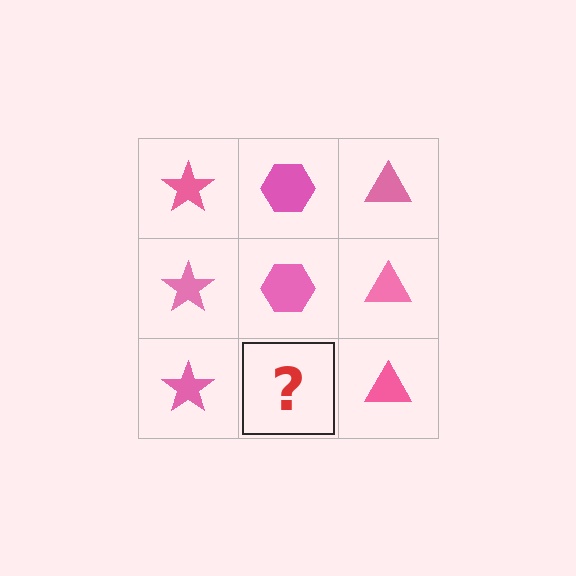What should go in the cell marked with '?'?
The missing cell should contain a pink hexagon.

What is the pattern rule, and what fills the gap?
The rule is that each column has a consistent shape. The gap should be filled with a pink hexagon.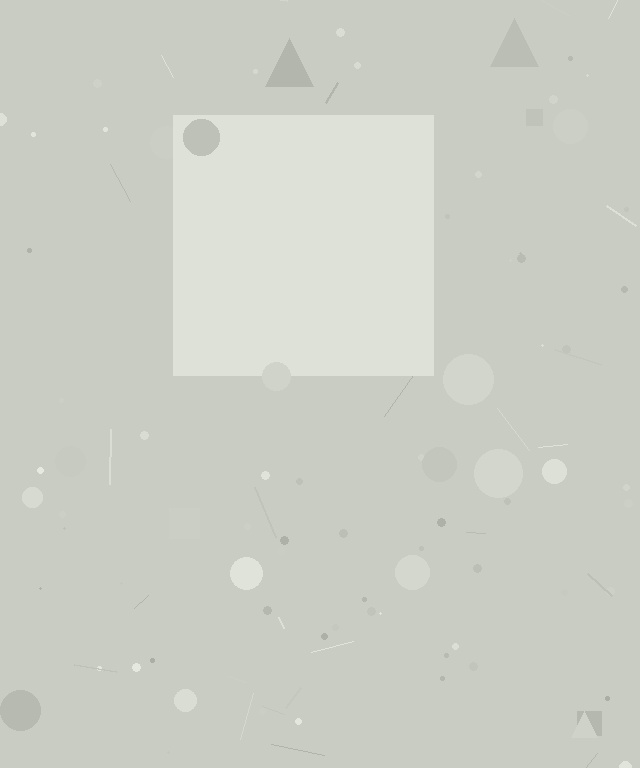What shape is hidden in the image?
A square is hidden in the image.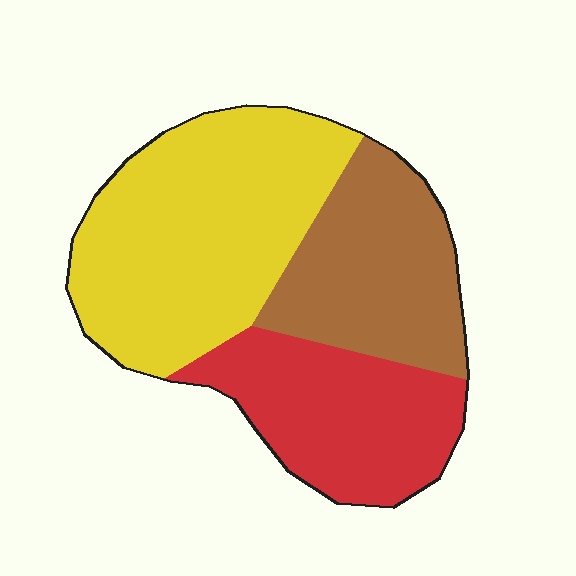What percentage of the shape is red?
Red takes up between a sixth and a third of the shape.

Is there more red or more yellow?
Yellow.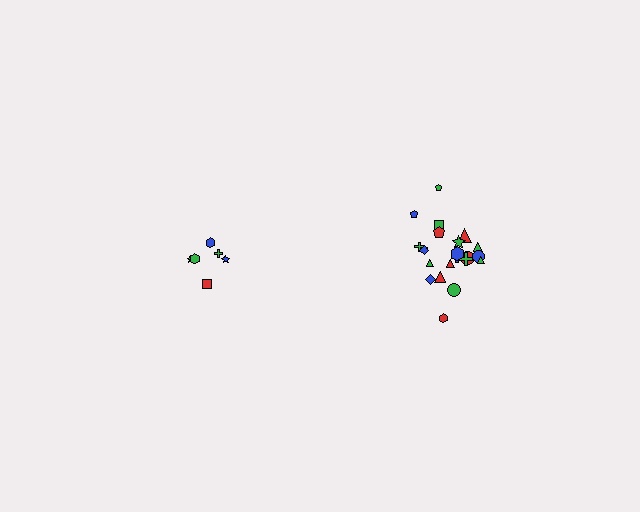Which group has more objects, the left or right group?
The right group.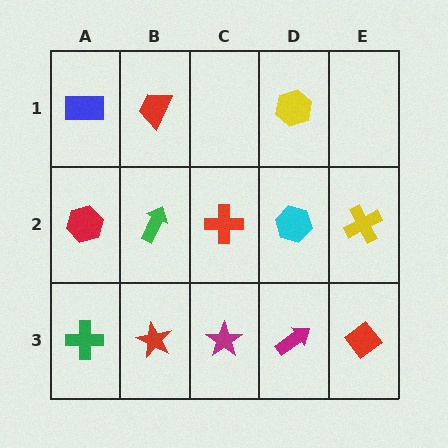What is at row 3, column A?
A green cross.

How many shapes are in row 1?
3 shapes.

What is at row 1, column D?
A yellow hexagon.